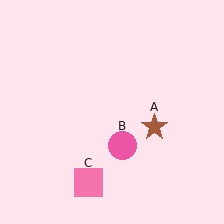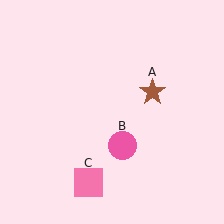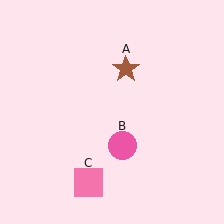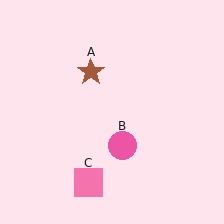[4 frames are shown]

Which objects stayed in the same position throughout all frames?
Pink circle (object B) and pink square (object C) remained stationary.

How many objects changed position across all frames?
1 object changed position: brown star (object A).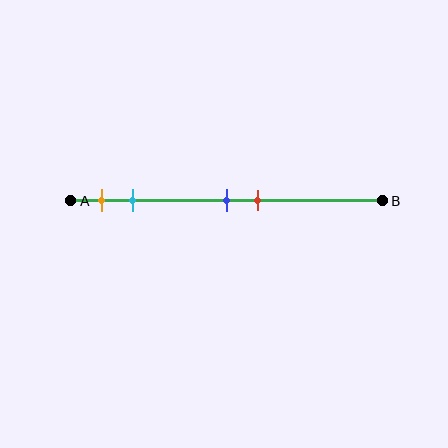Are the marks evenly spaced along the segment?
No, the marks are not evenly spaced.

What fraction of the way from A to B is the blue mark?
The blue mark is approximately 50% (0.5) of the way from A to B.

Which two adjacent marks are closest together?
The blue and red marks are the closest adjacent pair.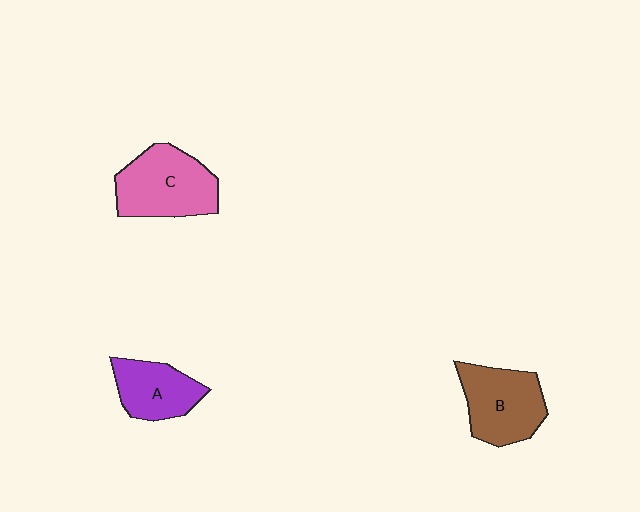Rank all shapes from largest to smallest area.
From largest to smallest: C (pink), B (brown), A (purple).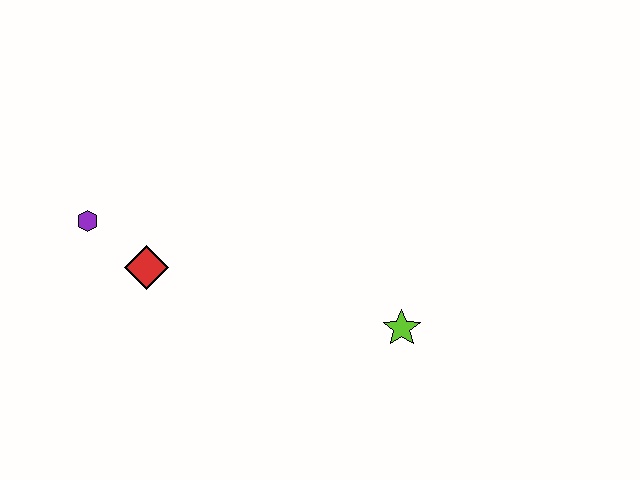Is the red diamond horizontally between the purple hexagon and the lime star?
Yes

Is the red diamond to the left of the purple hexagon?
No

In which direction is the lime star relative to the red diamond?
The lime star is to the right of the red diamond.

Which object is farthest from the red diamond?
The lime star is farthest from the red diamond.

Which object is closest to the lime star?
The red diamond is closest to the lime star.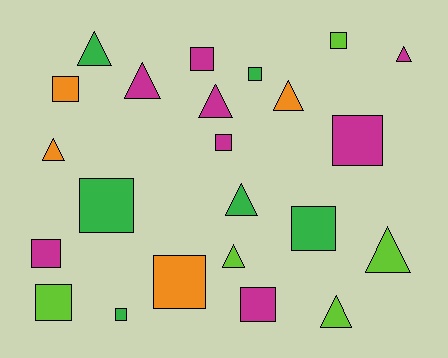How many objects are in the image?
There are 23 objects.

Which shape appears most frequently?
Square, with 13 objects.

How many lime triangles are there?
There are 3 lime triangles.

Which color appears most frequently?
Magenta, with 8 objects.